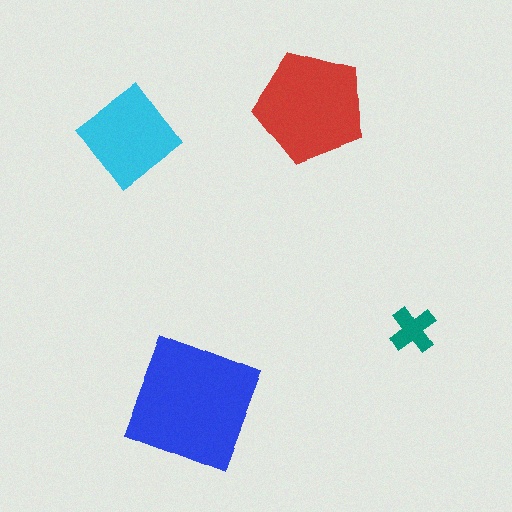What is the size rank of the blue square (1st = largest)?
1st.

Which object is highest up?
The red pentagon is topmost.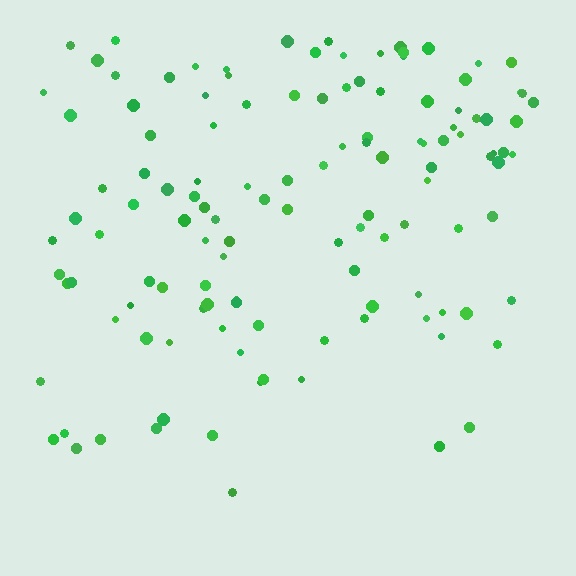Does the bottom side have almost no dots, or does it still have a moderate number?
Still a moderate number, just noticeably fewer than the top.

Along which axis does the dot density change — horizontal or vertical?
Vertical.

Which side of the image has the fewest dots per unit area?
The bottom.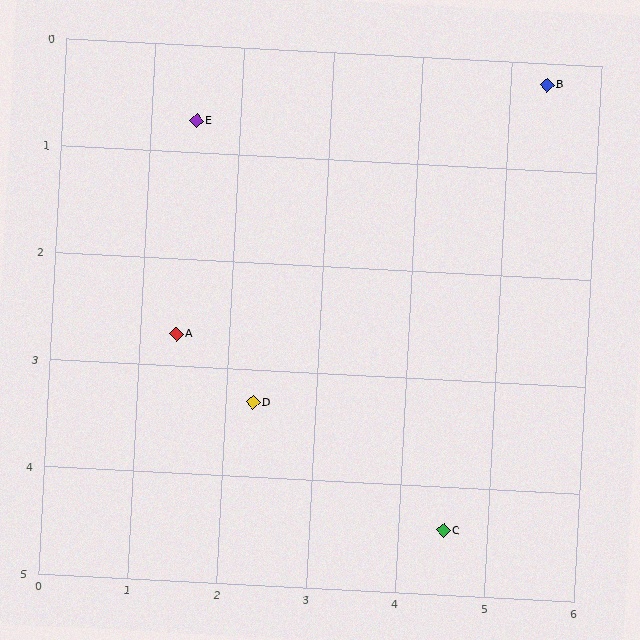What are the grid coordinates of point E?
Point E is at approximately (1.5, 0.7).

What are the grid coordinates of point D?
Point D is at approximately (2.3, 3.3).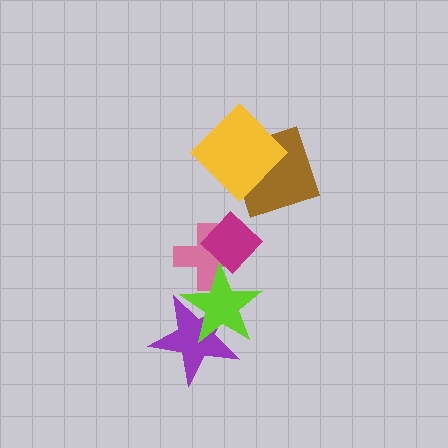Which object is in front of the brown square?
The yellow diamond is in front of the brown square.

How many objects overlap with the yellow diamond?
1 object overlaps with the yellow diamond.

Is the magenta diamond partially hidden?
Yes, it is partially covered by another shape.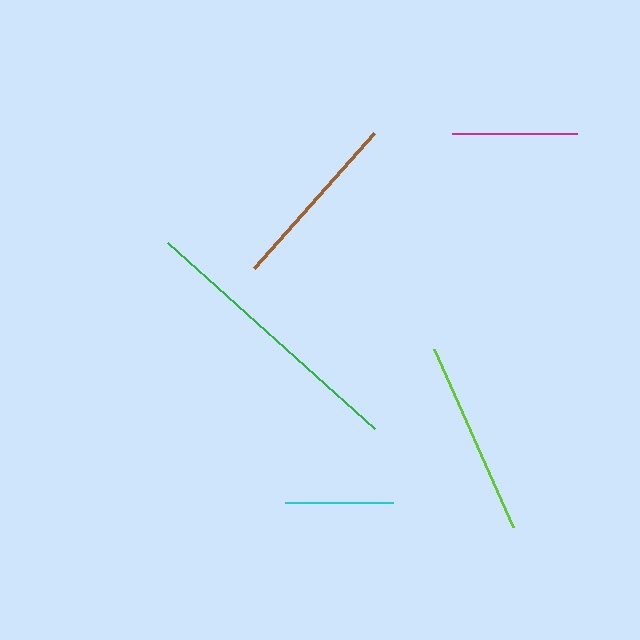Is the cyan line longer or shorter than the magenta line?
The magenta line is longer than the cyan line.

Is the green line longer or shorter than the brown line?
The green line is longer than the brown line.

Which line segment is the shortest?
The cyan line is the shortest at approximately 108 pixels.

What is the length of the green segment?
The green segment is approximately 279 pixels long.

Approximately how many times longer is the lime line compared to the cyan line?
The lime line is approximately 1.8 times the length of the cyan line.